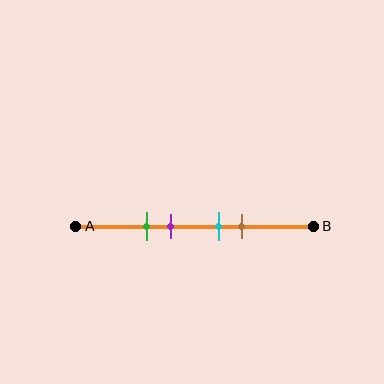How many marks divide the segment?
There are 4 marks dividing the segment.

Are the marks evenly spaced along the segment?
No, the marks are not evenly spaced.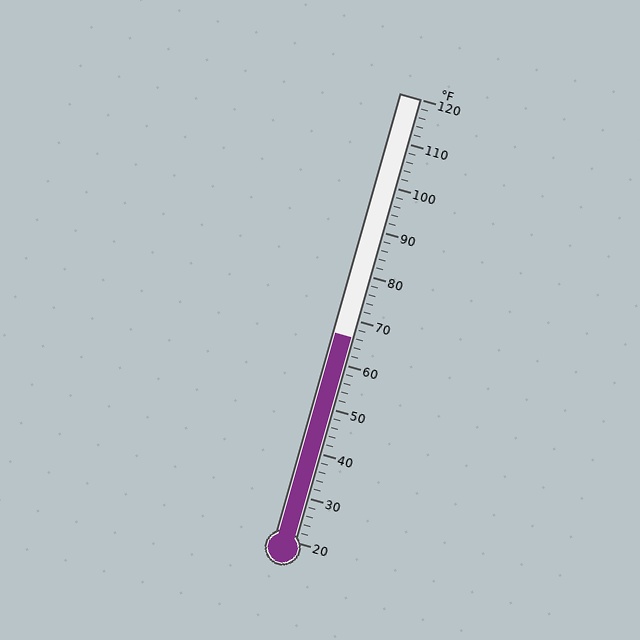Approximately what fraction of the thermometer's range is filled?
The thermometer is filled to approximately 45% of its range.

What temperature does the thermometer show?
The thermometer shows approximately 66°F.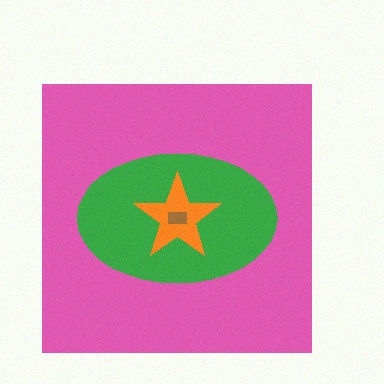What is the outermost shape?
The pink square.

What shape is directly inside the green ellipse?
The orange star.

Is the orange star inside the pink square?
Yes.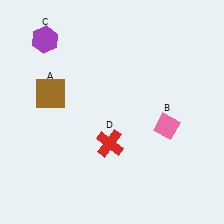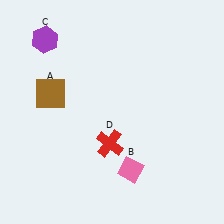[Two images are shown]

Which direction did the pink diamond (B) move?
The pink diamond (B) moved down.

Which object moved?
The pink diamond (B) moved down.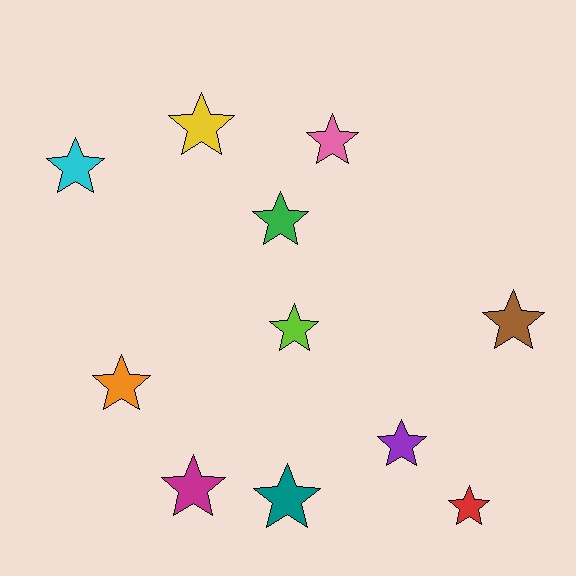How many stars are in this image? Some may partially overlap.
There are 11 stars.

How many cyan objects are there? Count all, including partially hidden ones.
There is 1 cyan object.